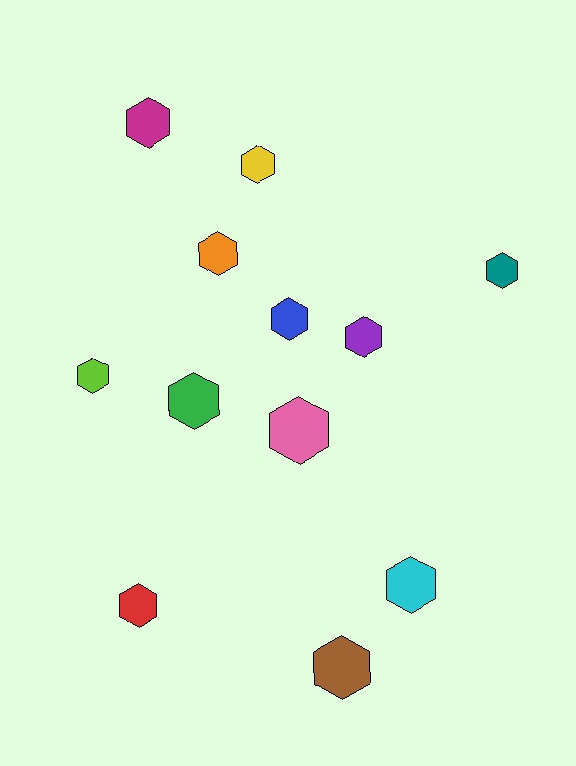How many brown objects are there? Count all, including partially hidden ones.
There is 1 brown object.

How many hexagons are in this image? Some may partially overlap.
There are 12 hexagons.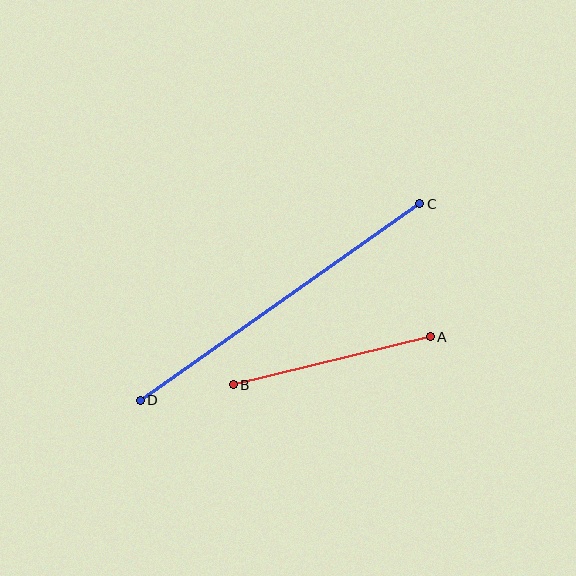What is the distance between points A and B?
The distance is approximately 203 pixels.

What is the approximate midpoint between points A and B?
The midpoint is at approximately (332, 361) pixels.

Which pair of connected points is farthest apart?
Points C and D are farthest apart.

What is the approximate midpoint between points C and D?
The midpoint is at approximately (280, 302) pixels.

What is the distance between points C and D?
The distance is approximately 342 pixels.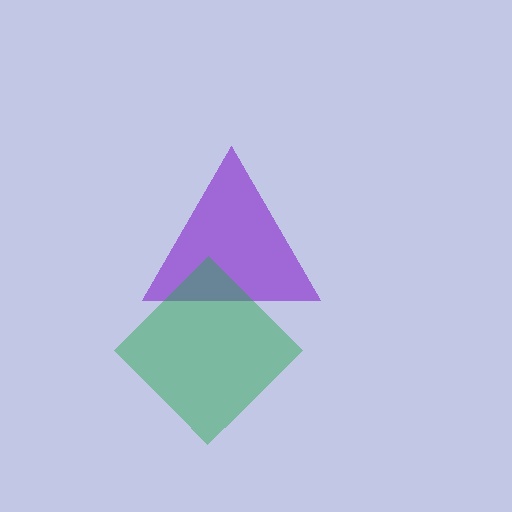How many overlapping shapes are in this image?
There are 2 overlapping shapes in the image.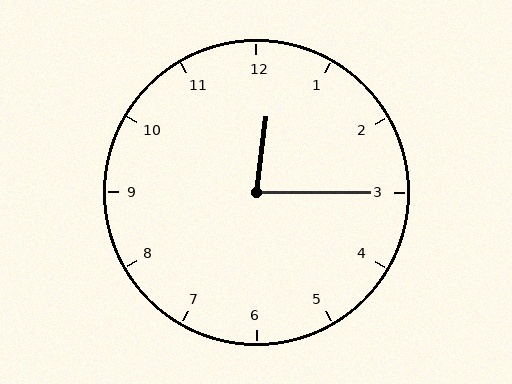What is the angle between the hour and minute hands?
Approximately 82 degrees.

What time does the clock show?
12:15.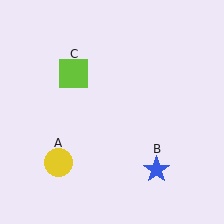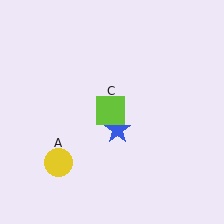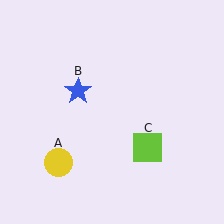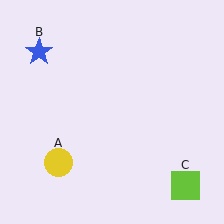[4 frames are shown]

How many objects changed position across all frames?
2 objects changed position: blue star (object B), lime square (object C).